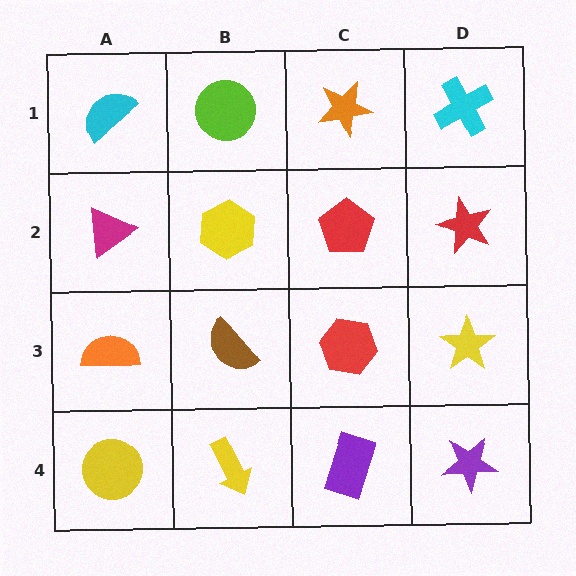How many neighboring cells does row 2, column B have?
4.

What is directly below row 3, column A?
A yellow circle.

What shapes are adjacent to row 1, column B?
A yellow hexagon (row 2, column B), a cyan semicircle (row 1, column A), an orange star (row 1, column C).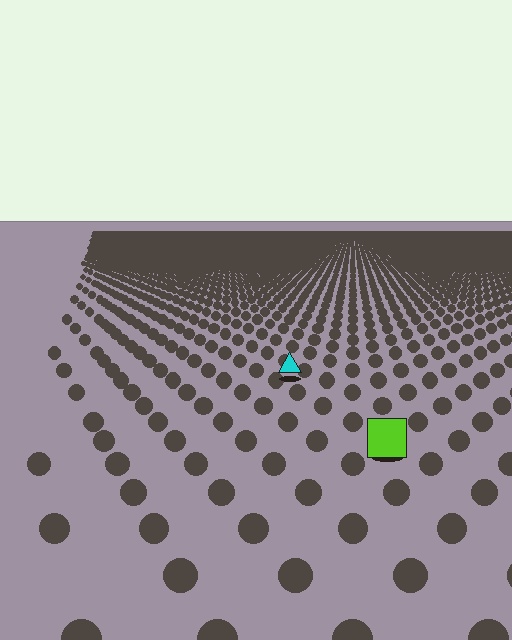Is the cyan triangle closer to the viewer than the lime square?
No. The lime square is closer — you can tell from the texture gradient: the ground texture is coarser near it.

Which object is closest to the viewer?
The lime square is closest. The texture marks near it are larger and more spread out.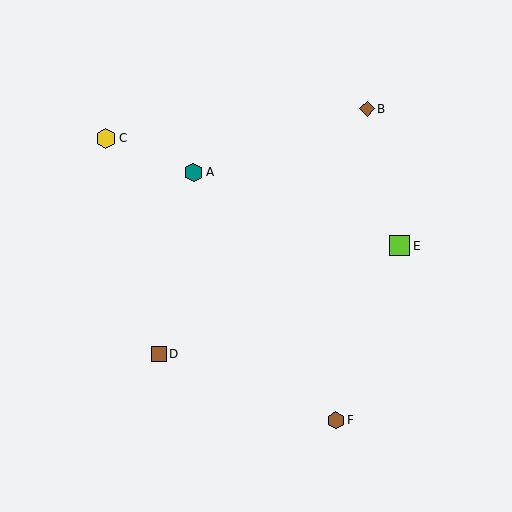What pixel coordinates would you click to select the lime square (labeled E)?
Click at (399, 246) to select the lime square E.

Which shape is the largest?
The lime square (labeled E) is the largest.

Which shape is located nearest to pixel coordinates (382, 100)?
The brown diamond (labeled B) at (367, 109) is nearest to that location.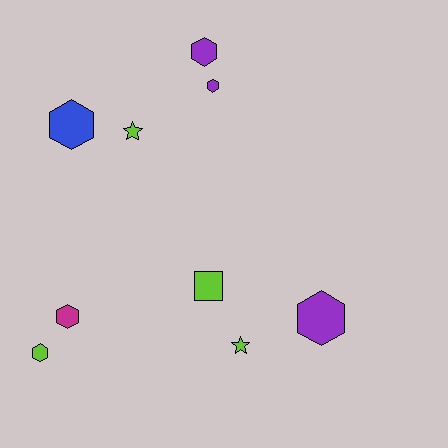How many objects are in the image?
There are 9 objects.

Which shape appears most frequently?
Hexagon, with 6 objects.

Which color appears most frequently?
Lime, with 4 objects.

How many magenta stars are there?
There are no magenta stars.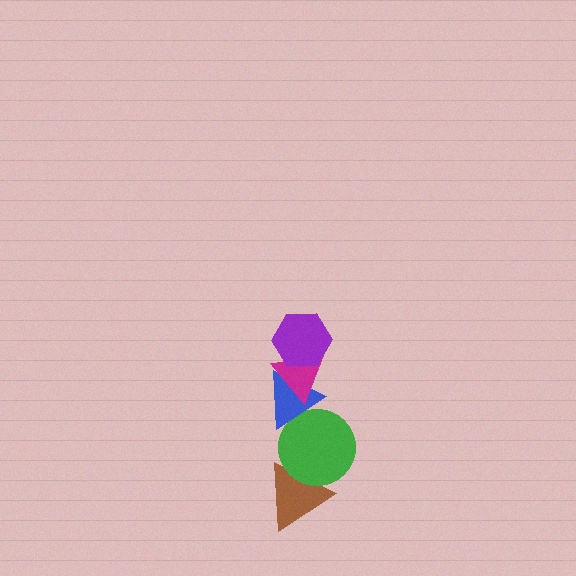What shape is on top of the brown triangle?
The green circle is on top of the brown triangle.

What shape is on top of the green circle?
The blue triangle is on top of the green circle.